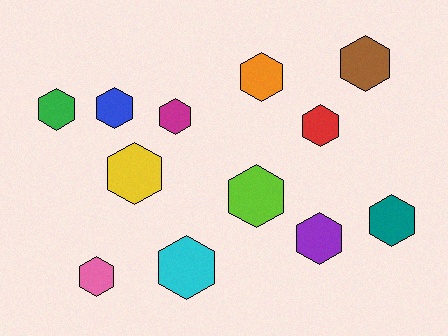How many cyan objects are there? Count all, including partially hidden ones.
There is 1 cyan object.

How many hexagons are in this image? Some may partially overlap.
There are 12 hexagons.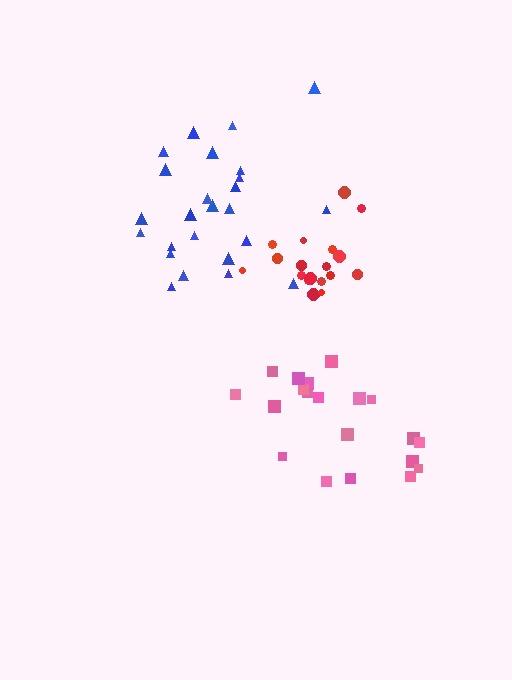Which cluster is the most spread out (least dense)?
Blue.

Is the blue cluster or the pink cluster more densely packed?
Pink.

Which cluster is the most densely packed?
Red.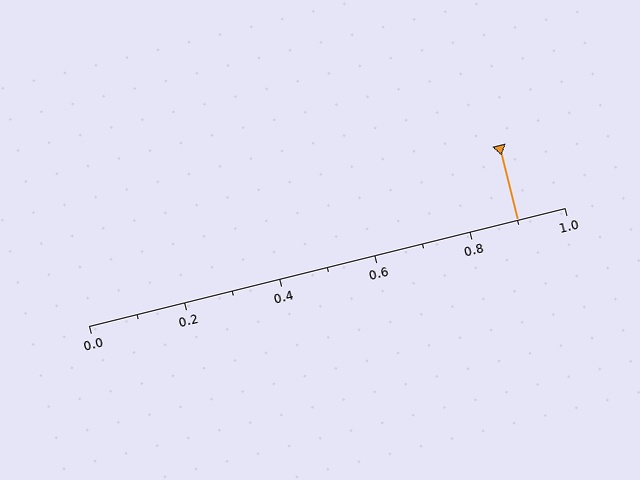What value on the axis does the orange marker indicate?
The marker indicates approximately 0.9.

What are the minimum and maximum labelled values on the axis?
The axis runs from 0.0 to 1.0.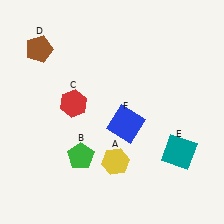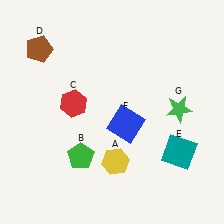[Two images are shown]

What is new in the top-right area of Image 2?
A green star (G) was added in the top-right area of Image 2.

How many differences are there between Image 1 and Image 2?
There is 1 difference between the two images.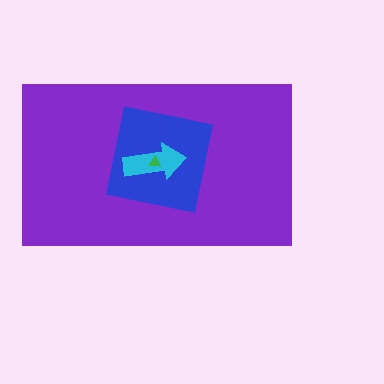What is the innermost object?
The green triangle.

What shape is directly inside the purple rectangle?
The blue square.